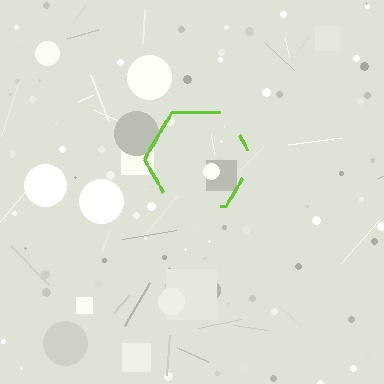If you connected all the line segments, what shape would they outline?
They would outline a hexagon.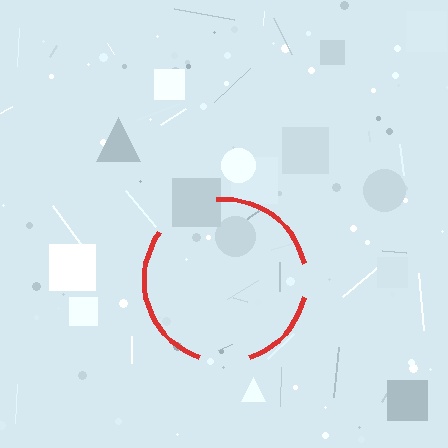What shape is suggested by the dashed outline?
The dashed outline suggests a circle.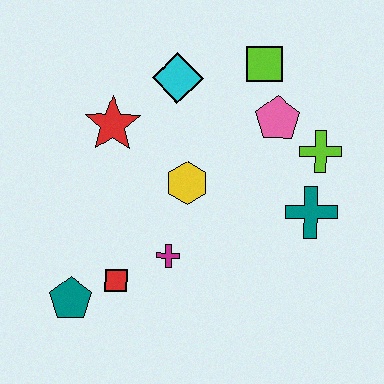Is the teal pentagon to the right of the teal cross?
No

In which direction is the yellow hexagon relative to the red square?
The yellow hexagon is above the red square.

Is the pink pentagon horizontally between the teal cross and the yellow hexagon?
Yes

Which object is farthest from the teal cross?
The teal pentagon is farthest from the teal cross.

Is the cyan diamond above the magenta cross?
Yes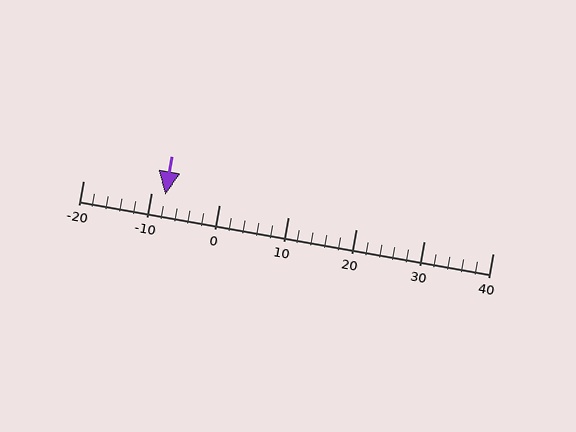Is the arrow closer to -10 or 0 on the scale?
The arrow is closer to -10.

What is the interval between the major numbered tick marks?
The major tick marks are spaced 10 units apart.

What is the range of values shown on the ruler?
The ruler shows values from -20 to 40.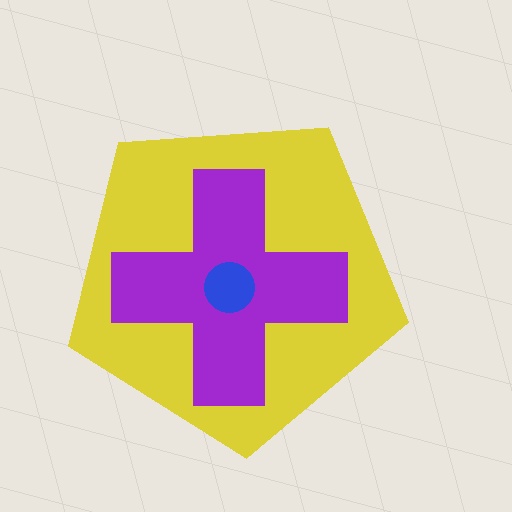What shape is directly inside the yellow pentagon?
The purple cross.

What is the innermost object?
The blue circle.